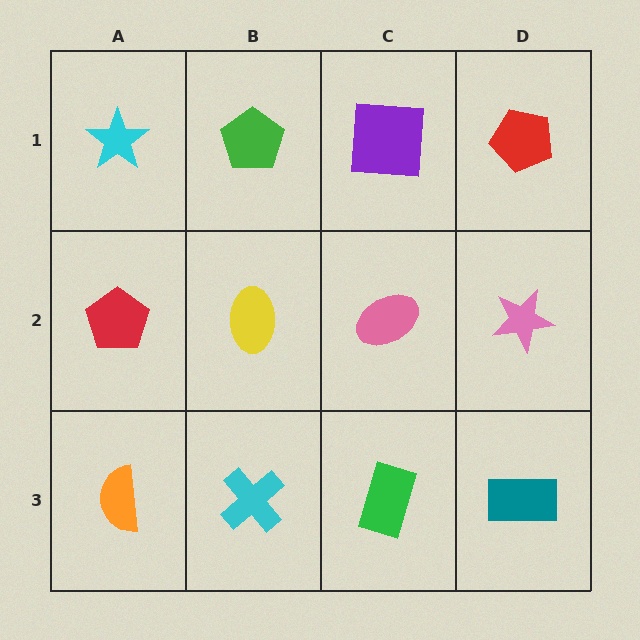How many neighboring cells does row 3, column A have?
2.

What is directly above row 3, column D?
A pink star.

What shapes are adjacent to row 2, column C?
A purple square (row 1, column C), a green rectangle (row 3, column C), a yellow ellipse (row 2, column B), a pink star (row 2, column D).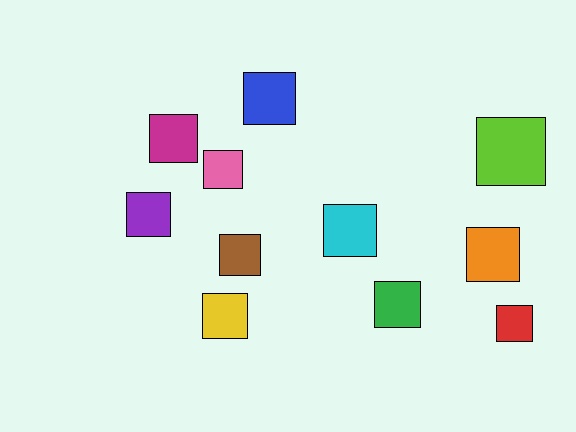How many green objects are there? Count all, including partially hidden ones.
There is 1 green object.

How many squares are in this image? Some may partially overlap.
There are 11 squares.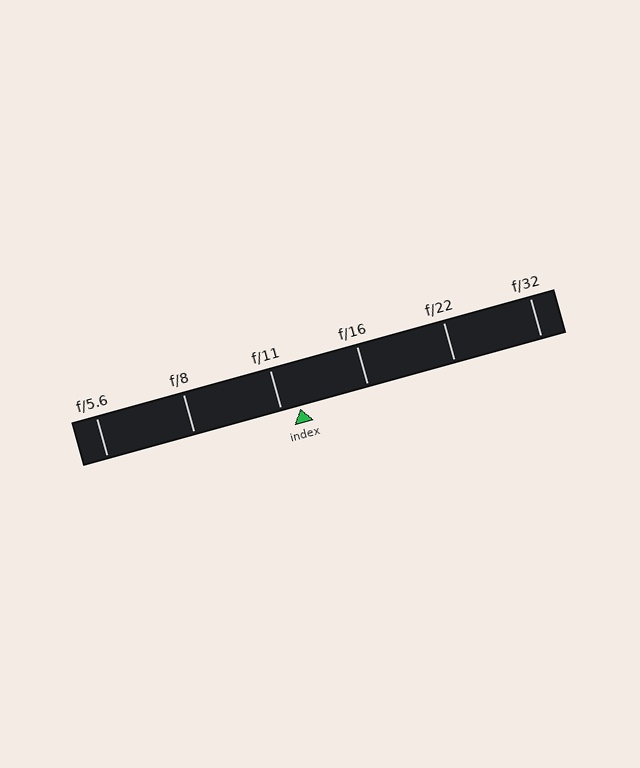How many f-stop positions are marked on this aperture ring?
There are 6 f-stop positions marked.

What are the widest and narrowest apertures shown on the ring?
The widest aperture shown is f/5.6 and the narrowest is f/32.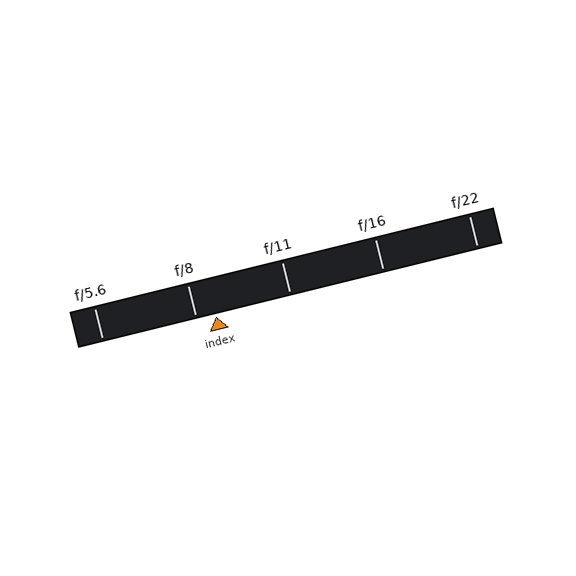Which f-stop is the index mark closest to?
The index mark is closest to f/8.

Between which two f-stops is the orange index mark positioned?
The index mark is between f/8 and f/11.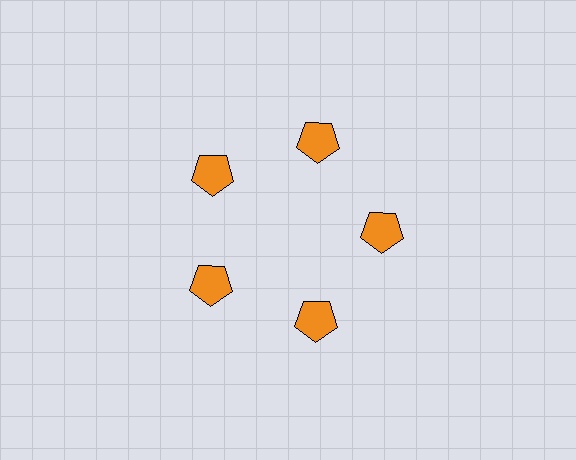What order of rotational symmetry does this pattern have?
This pattern has 5-fold rotational symmetry.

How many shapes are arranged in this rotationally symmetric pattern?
There are 5 shapes, arranged in 5 groups of 1.